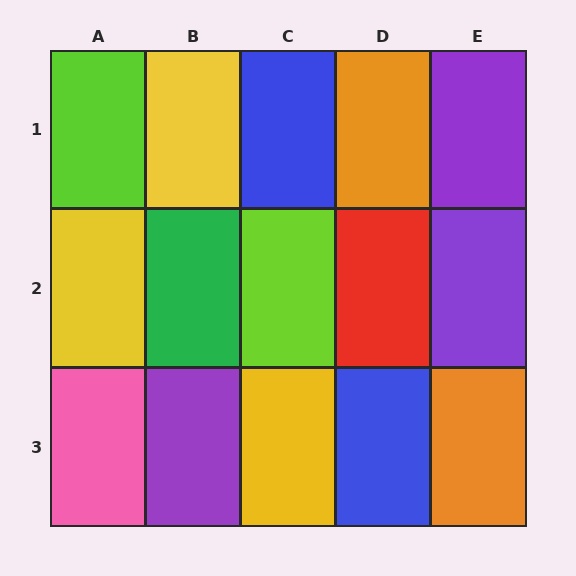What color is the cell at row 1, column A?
Lime.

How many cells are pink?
1 cell is pink.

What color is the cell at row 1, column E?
Purple.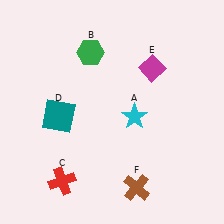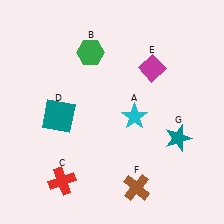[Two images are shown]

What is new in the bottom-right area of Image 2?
A teal star (G) was added in the bottom-right area of Image 2.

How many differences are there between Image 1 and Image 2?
There is 1 difference between the two images.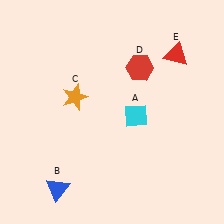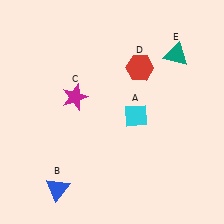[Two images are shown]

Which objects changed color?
C changed from orange to magenta. E changed from red to teal.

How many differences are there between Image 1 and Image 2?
There are 2 differences between the two images.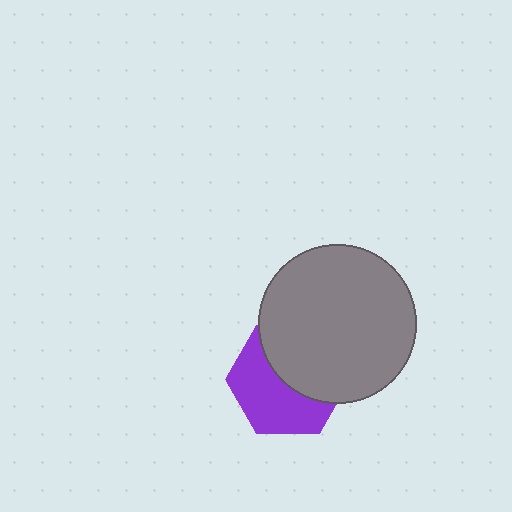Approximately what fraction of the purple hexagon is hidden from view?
Roughly 48% of the purple hexagon is hidden behind the gray circle.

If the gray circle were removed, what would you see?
You would see the complete purple hexagon.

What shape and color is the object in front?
The object in front is a gray circle.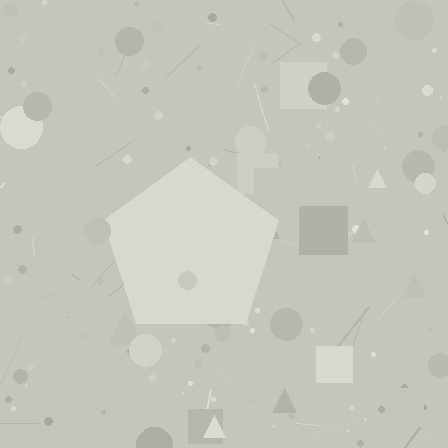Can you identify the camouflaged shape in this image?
The camouflaged shape is a pentagon.